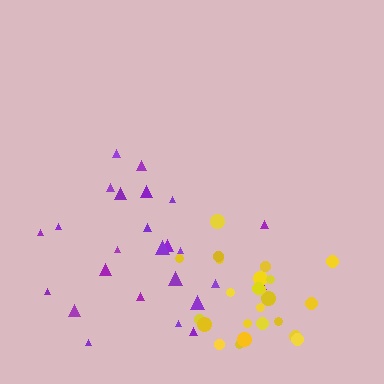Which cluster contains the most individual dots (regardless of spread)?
Purple (26).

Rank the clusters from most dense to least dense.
yellow, purple.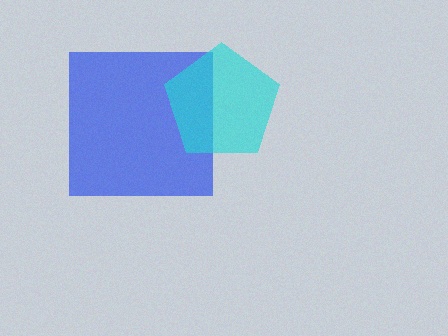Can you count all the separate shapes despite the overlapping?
Yes, there are 2 separate shapes.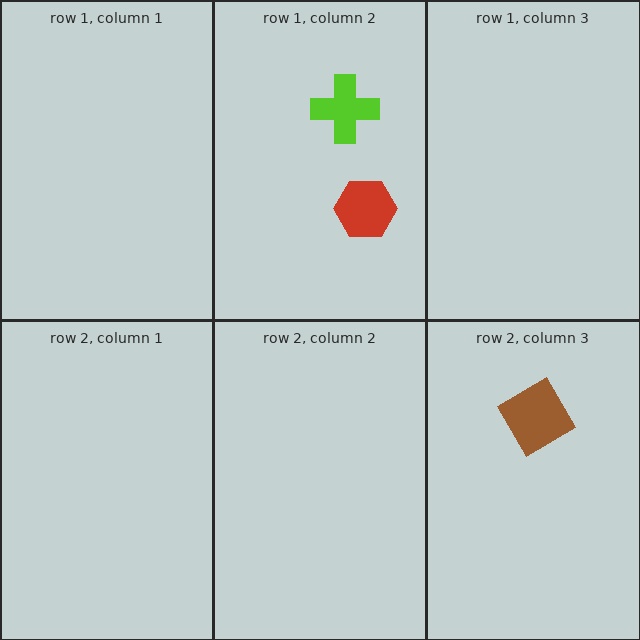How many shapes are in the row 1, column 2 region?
2.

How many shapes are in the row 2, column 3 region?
1.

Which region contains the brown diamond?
The row 2, column 3 region.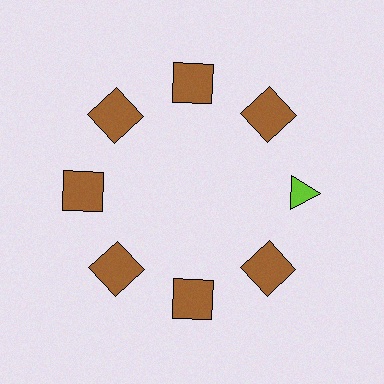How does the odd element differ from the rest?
It differs in both color (lime instead of brown) and shape (triangle instead of square).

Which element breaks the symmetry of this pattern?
The lime triangle at roughly the 3 o'clock position breaks the symmetry. All other shapes are brown squares.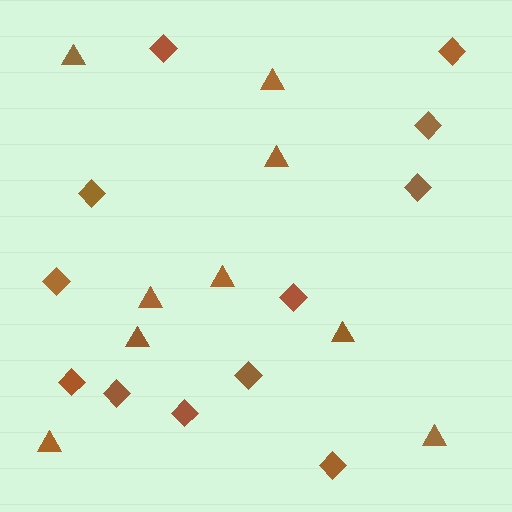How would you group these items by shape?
There are 2 groups: one group of diamonds (12) and one group of triangles (9).